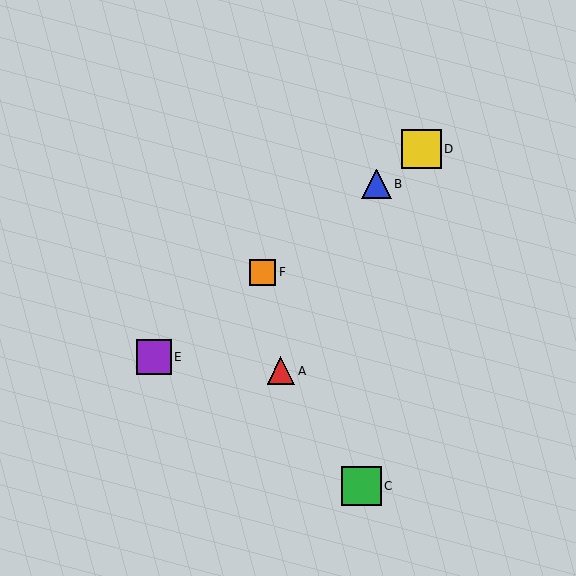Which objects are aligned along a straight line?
Objects B, D, E, F are aligned along a straight line.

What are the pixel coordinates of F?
Object F is at (263, 272).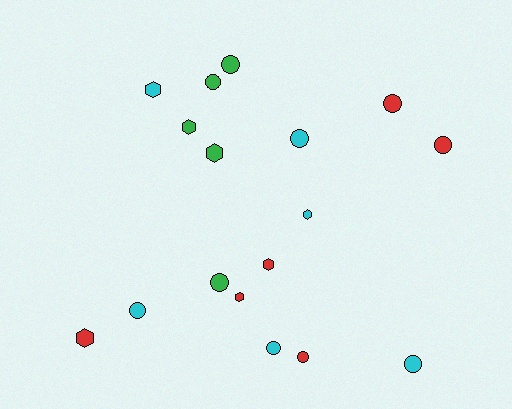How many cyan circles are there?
There are 4 cyan circles.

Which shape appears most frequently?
Circle, with 10 objects.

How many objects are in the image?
There are 17 objects.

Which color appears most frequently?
Cyan, with 6 objects.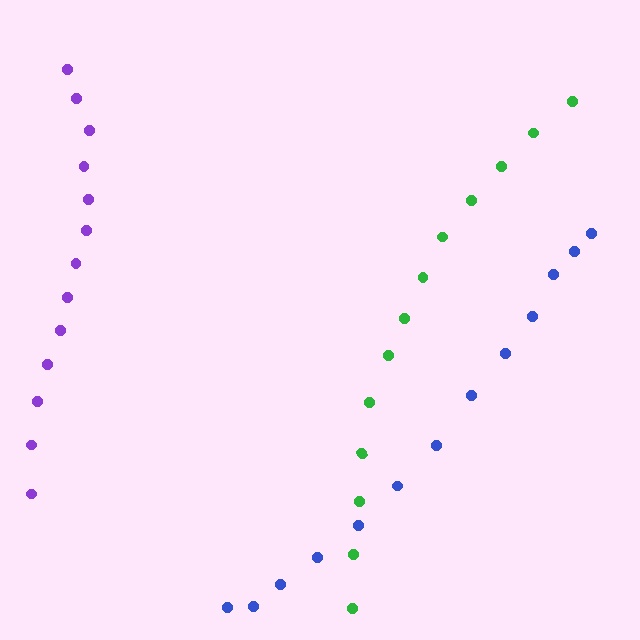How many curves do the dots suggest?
There are 3 distinct paths.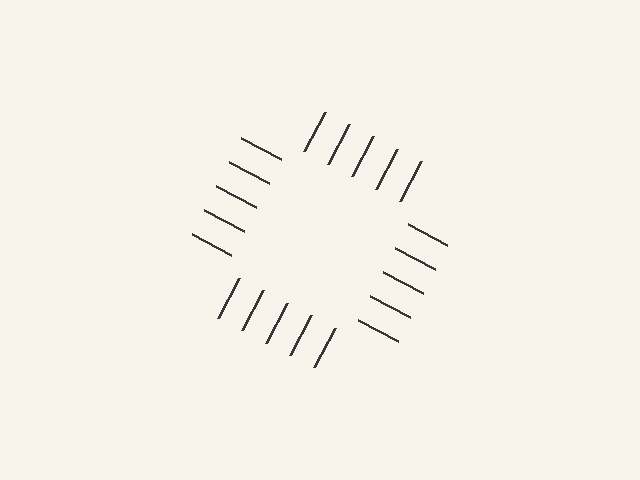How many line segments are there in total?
20 — 5 along each of the 4 edges.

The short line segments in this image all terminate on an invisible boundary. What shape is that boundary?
An illusory square — the line segments terminate on its edges but no continuous stroke is drawn.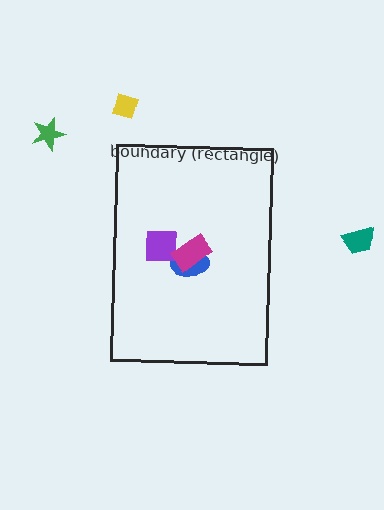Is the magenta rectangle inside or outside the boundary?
Inside.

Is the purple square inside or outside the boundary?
Inside.